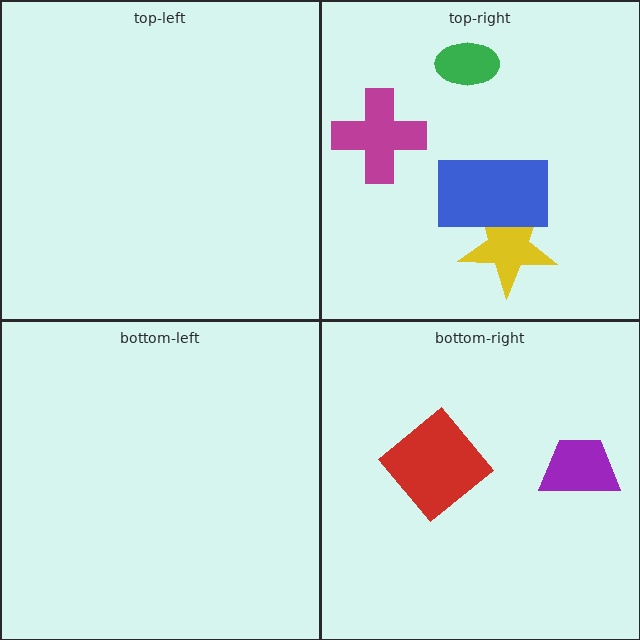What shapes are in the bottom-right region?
The red diamond, the purple trapezoid.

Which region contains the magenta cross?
The top-right region.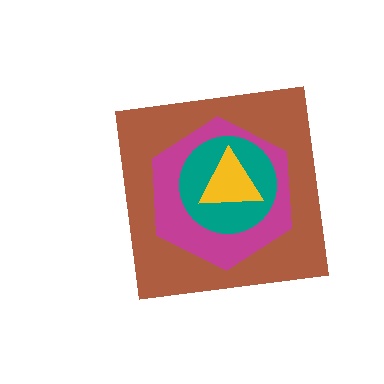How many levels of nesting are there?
4.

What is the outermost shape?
The brown square.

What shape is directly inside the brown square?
The magenta hexagon.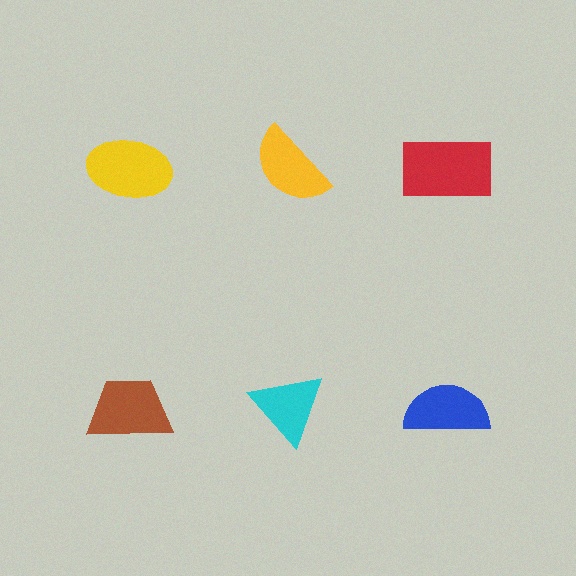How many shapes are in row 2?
3 shapes.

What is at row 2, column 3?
A blue semicircle.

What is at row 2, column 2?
A cyan triangle.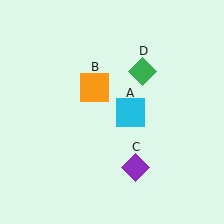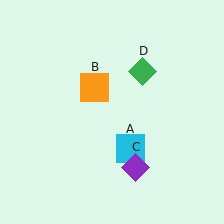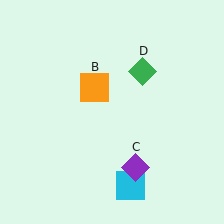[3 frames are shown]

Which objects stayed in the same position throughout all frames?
Orange square (object B) and purple diamond (object C) and green diamond (object D) remained stationary.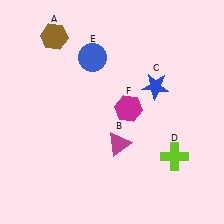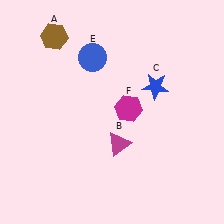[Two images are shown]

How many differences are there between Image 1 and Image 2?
There is 1 difference between the two images.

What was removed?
The lime cross (D) was removed in Image 2.